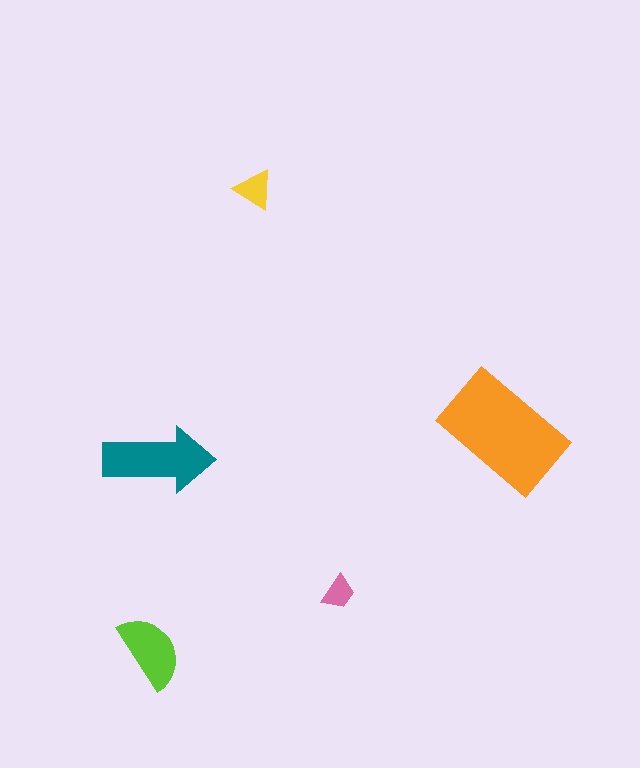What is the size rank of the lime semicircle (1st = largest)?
3rd.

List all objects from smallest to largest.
The pink trapezoid, the yellow triangle, the lime semicircle, the teal arrow, the orange rectangle.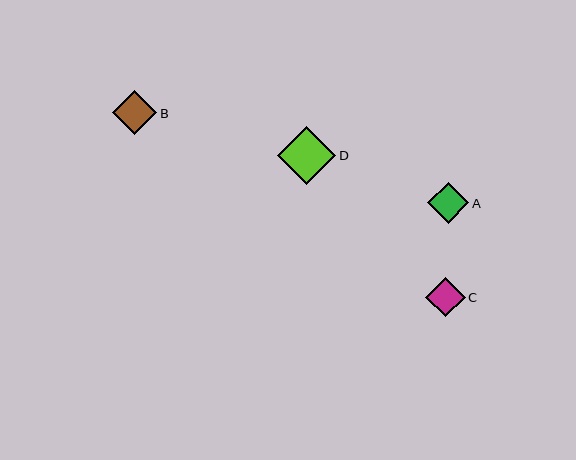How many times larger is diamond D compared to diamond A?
Diamond D is approximately 1.4 times the size of diamond A.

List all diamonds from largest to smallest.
From largest to smallest: D, B, A, C.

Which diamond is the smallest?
Diamond C is the smallest with a size of approximately 40 pixels.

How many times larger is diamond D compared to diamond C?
Diamond D is approximately 1.5 times the size of diamond C.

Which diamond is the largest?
Diamond D is the largest with a size of approximately 58 pixels.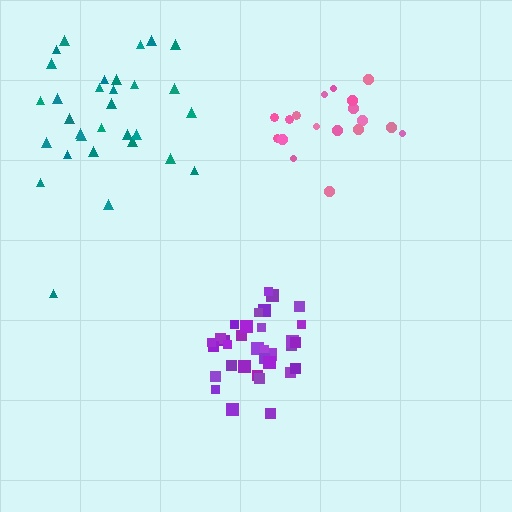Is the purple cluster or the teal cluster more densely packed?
Purple.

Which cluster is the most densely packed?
Purple.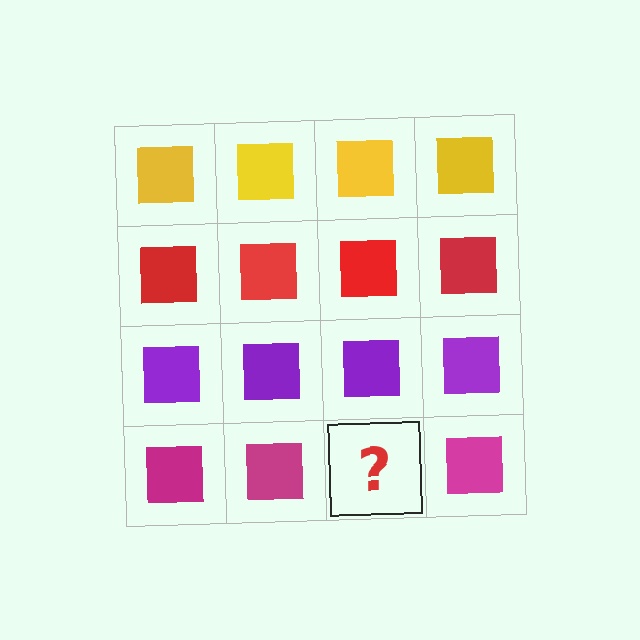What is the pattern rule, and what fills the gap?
The rule is that each row has a consistent color. The gap should be filled with a magenta square.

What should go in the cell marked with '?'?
The missing cell should contain a magenta square.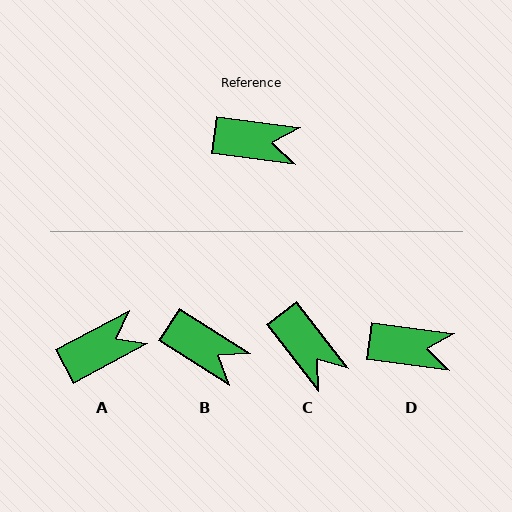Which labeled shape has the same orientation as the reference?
D.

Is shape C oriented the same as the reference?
No, it is off by about 45 degrees.